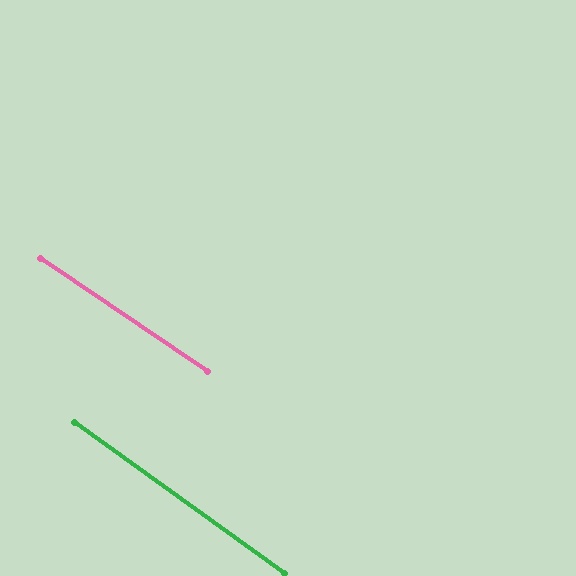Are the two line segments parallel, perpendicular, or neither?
Parallel — their directions differ by only 1.5°.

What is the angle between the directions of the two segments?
Approximately 1 degree.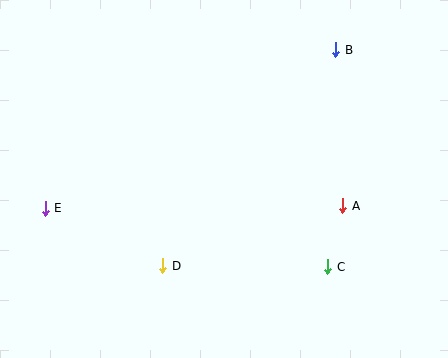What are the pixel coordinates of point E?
Point E is at (45, 208).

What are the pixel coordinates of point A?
Point A is at (343, 206).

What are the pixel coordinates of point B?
Point B is at (336, 50).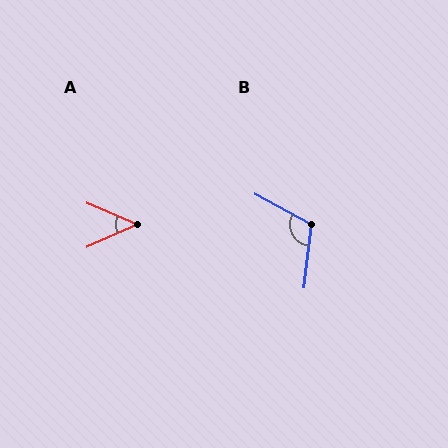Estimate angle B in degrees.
Approximately 112 degrees.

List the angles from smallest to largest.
A (47°), B (112°).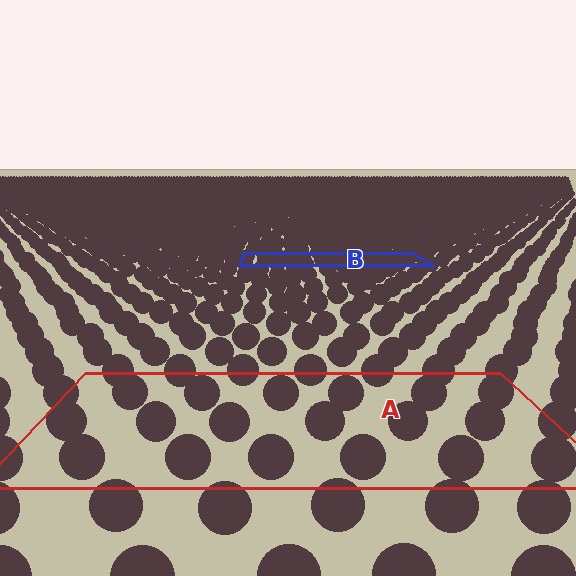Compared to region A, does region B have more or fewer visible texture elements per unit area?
Region B has more texture elements per unit area — they are packed more densely because it is farther away.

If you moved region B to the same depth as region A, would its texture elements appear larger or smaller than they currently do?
They would appear larger. At a closer depth, the same texture elements are projected at a bigger on-screen size.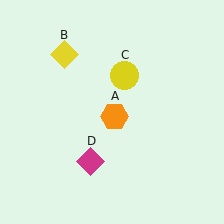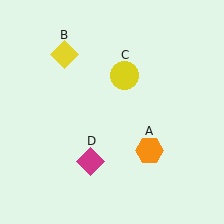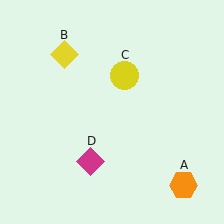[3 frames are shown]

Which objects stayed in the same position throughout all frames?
Yellow diamond (object B) and yellow circle (object C) and magenta diamond (object D) remained stationary.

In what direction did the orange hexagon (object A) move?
The orange hexagon (object A) moved down and to the right.